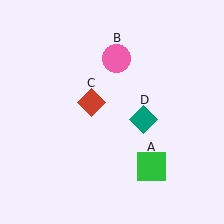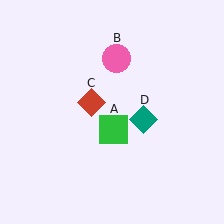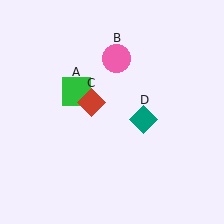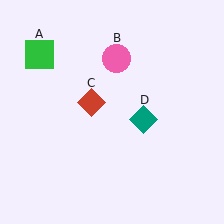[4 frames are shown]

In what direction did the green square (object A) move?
The green square (object A) moved up and to the left.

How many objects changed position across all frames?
1 object changed position: green square (object A).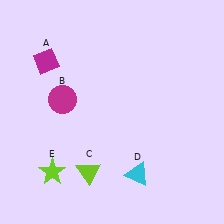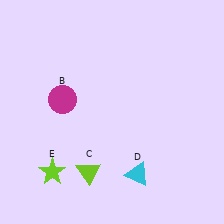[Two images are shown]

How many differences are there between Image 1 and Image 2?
There is 1 difference between the two images.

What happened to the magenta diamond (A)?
The magenta diamond (A) was removed in Image 2. It was in the top-left area of Image 1.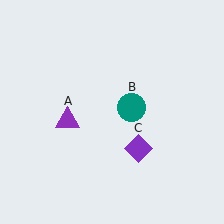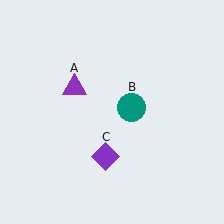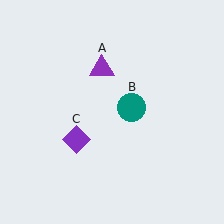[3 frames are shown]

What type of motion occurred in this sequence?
The purple triangle (object A), purple diamond (object C) rotated clockwise around the center of the scene.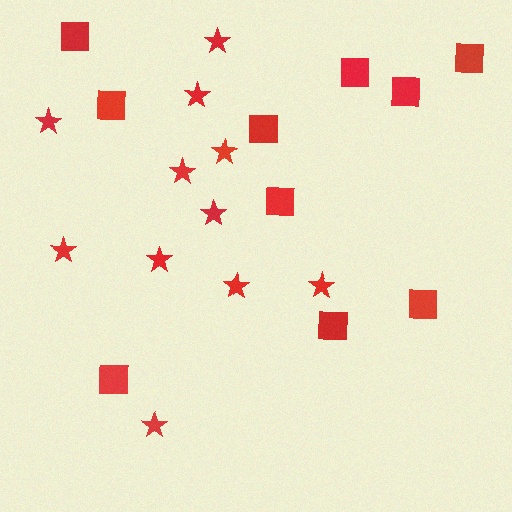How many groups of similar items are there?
There are 2 groups: one group of stars (11) and one group of squares (10).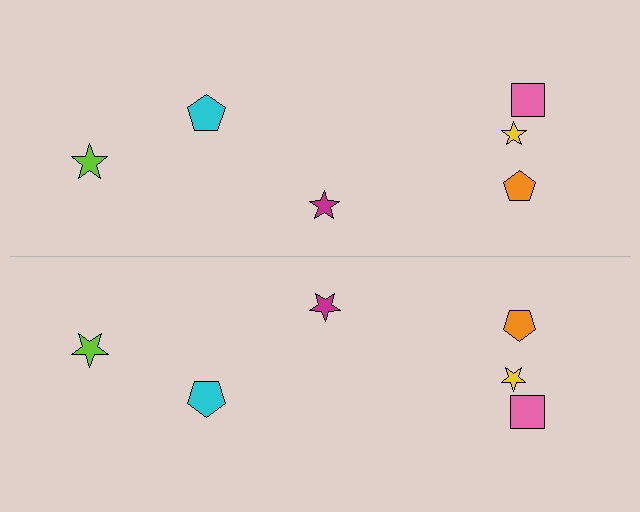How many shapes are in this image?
There are 12 shapes in this image.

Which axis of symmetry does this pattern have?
The pattern has a horizontal axis of symmetry running through the center of the image.